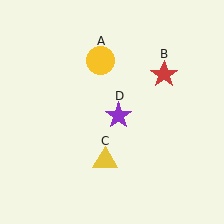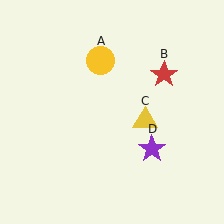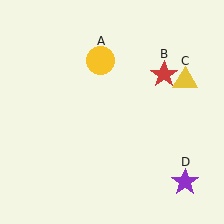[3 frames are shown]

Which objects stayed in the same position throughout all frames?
Yellow circle (object A) and red star (object B) remained stationary.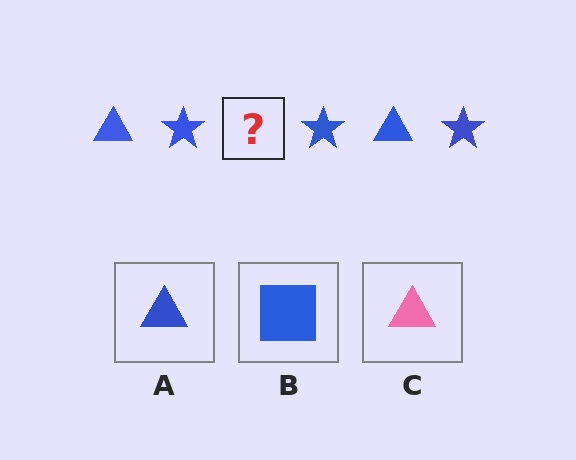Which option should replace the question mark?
Option A.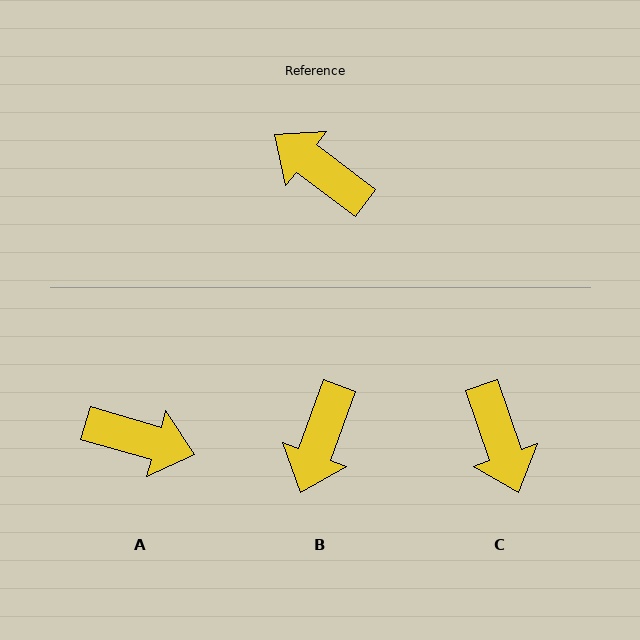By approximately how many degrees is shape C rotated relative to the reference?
Approximately 146 degrees counter-clockwise.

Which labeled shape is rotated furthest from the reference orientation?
A, about 159 degrees away.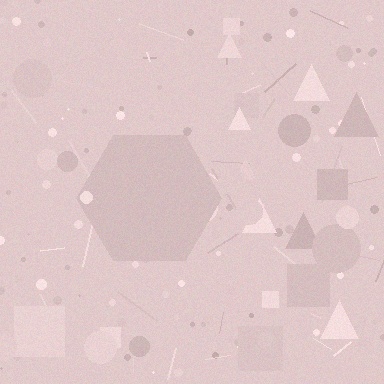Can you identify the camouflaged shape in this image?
The camouflaged shape is a hexagon.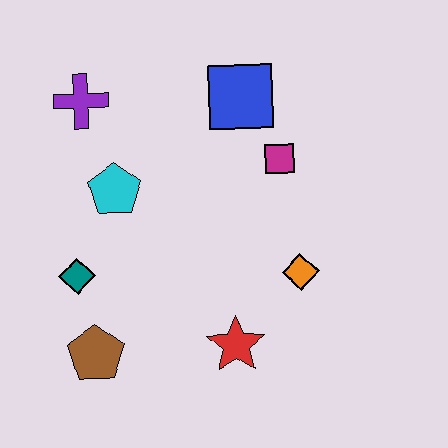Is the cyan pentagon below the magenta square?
Yes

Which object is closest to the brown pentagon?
The teal diamond is closest to the brown pentagon.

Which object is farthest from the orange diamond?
The purple cross is farthest from the orange diamond.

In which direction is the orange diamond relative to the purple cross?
The orange diamond is to the right of the purple cross.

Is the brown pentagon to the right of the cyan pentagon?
No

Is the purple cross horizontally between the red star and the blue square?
No